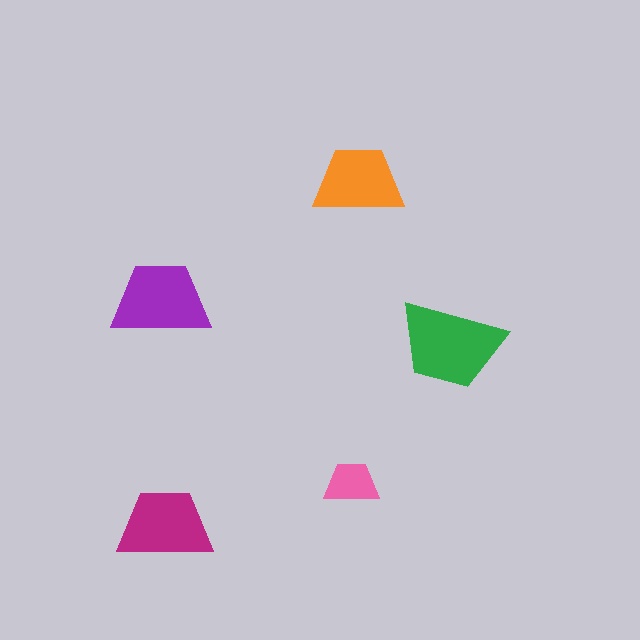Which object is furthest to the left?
The purple trapezoid is leftmost.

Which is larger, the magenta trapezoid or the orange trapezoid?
The magenta one.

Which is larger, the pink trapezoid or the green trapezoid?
The green one.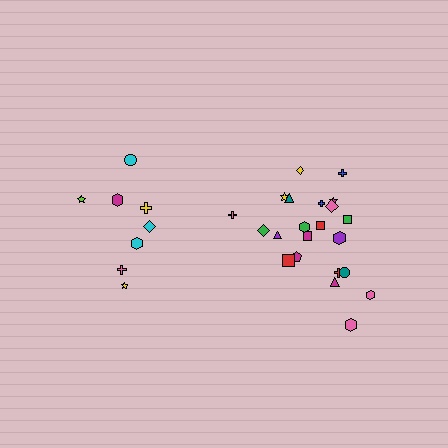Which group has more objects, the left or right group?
The right group.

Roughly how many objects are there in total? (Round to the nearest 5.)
Roughly 30 objects in total.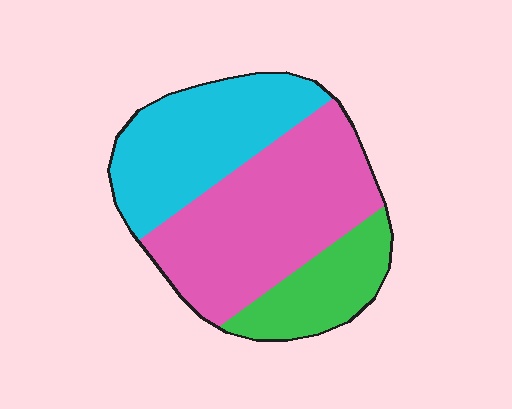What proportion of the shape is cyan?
Cyan covers roughly 35% of the shape.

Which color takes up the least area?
Green, at roughly 20%.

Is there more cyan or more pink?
Pink.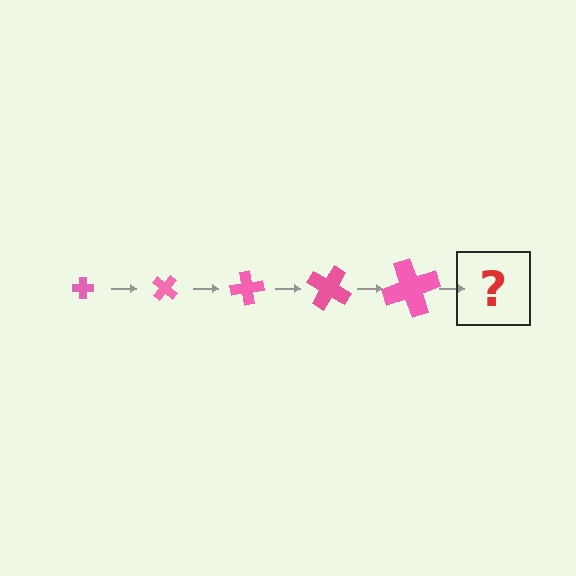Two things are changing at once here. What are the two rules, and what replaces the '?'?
The two rules are that the cross grows larger each step and it rotates 40 degrees each step. The '?' should be a cross, larger than the previous one and rotated 200 degrees from the start.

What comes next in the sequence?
The next element should be a cross, larger than the previous one and rotated 200 degrees from the start.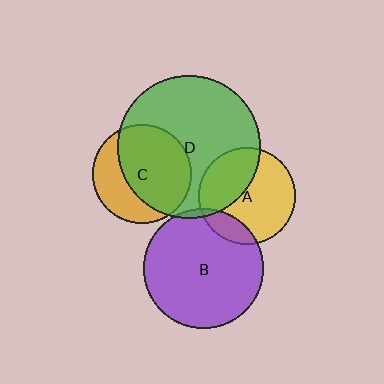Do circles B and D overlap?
Yes.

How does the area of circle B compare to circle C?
Approximately 1.5 times.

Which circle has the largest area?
Circle D (green).